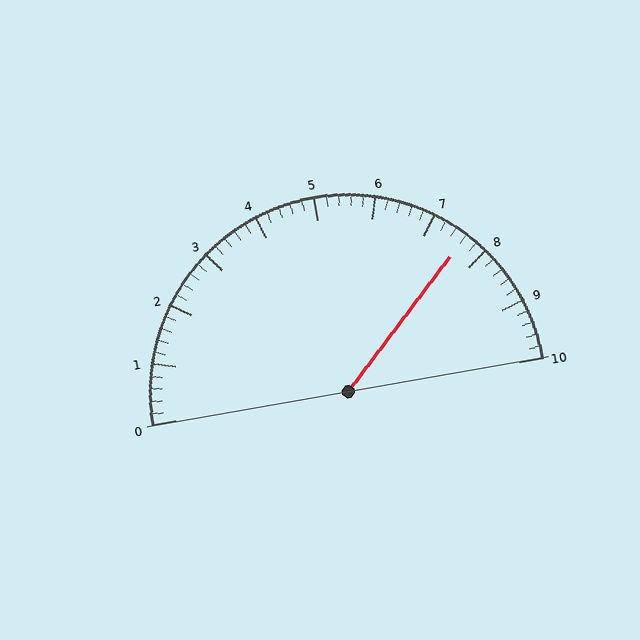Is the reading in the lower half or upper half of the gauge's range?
The reading is in the upper half of the range (0 to 10).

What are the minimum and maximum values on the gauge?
The gauge ranges from 0 to 10.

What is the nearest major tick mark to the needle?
The nearest major tick mark is 8.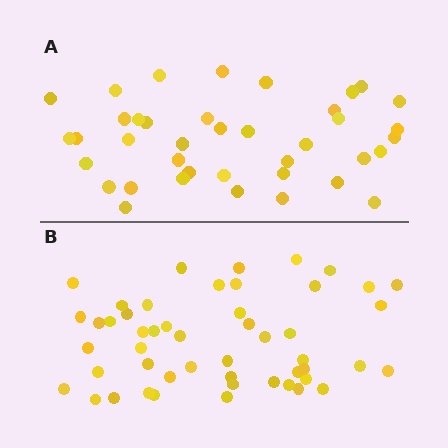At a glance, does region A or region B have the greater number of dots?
Region B (the bottom region) has more dots.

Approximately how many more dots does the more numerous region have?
Region B has roughly 12 or so more dots than region A.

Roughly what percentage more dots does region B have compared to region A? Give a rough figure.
About 30% more.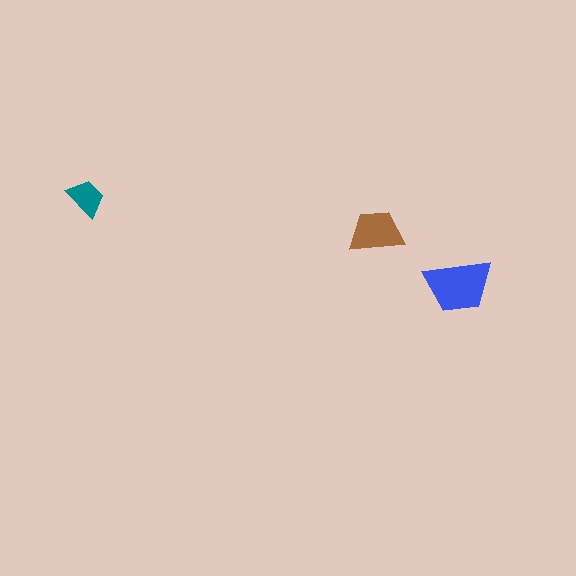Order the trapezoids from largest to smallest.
the blue one, the brown one, the teal one.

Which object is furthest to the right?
The blue trapezoid is rightmost.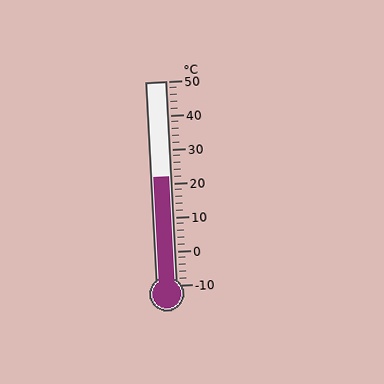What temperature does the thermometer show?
The thermometer shows approximately 22°C.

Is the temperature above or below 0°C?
The temperature is above 0°C.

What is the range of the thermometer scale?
The thermometer scale ranges from -10°C to 50°C.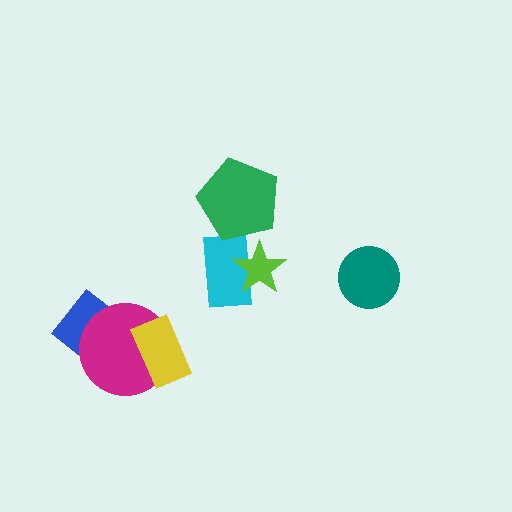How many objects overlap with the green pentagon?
0 objects overlap with the green pentagon.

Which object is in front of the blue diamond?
The magenta circle is in front of the blue diamond.